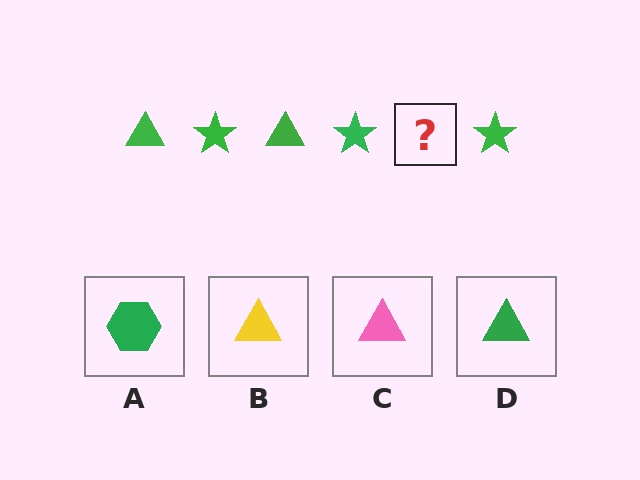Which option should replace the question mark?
Option D.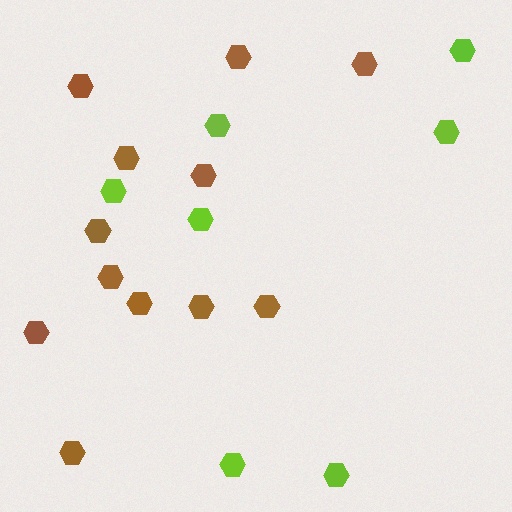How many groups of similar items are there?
There are 2 groups: one group of lime hexagons (7) and one group of brown hexagons (12).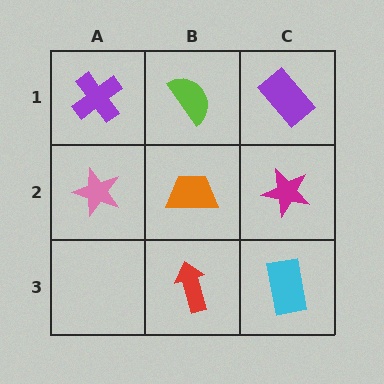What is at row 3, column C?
A cyan rectangle.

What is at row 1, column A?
A purple cross.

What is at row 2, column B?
An orange trapezoid.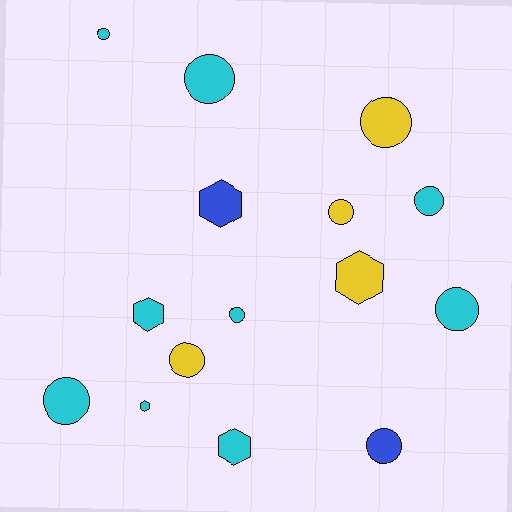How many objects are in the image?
There are 15 objects.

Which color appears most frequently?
Cyan, with 9 objects.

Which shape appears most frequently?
Circle, with 10 objects.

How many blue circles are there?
There is 1 blue circle.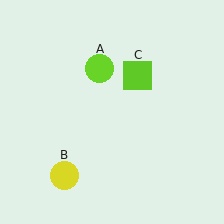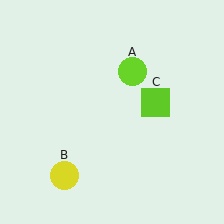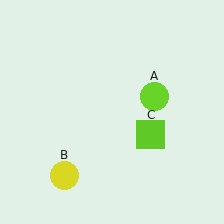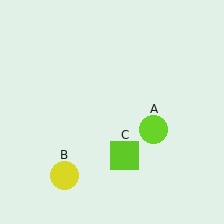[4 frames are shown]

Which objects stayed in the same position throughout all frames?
Yellow circle (object B) remained stationary.